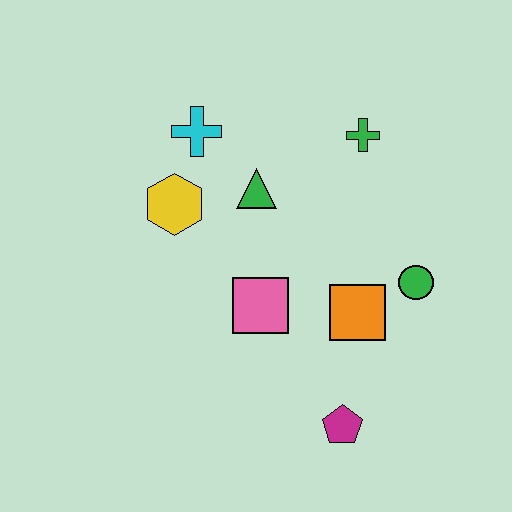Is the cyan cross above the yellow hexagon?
Yes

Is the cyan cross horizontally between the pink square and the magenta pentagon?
No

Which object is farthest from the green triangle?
The magenta pentagon is farthest from the green triangle.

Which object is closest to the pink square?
The orange square is closest to the pink square.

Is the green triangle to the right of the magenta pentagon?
No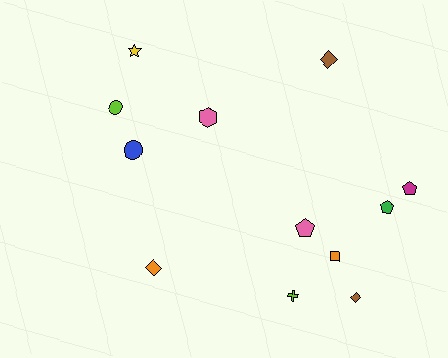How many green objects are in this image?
There is 1 green object.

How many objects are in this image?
There are 12 objects.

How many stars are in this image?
There is 1 star.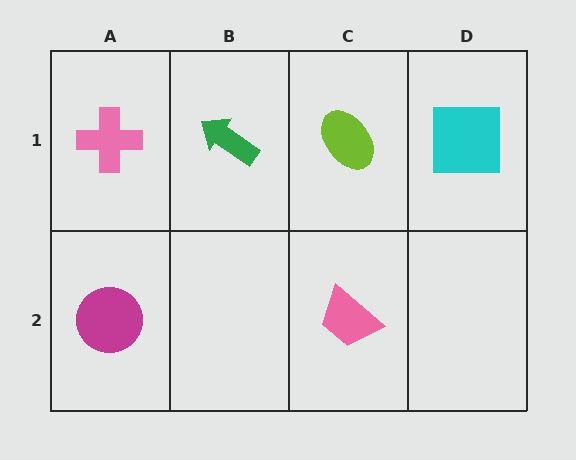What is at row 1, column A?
A pink cross.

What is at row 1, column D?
A cyan square.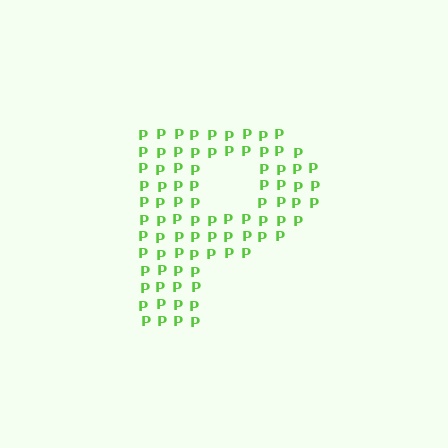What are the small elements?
The small elements are letter P's.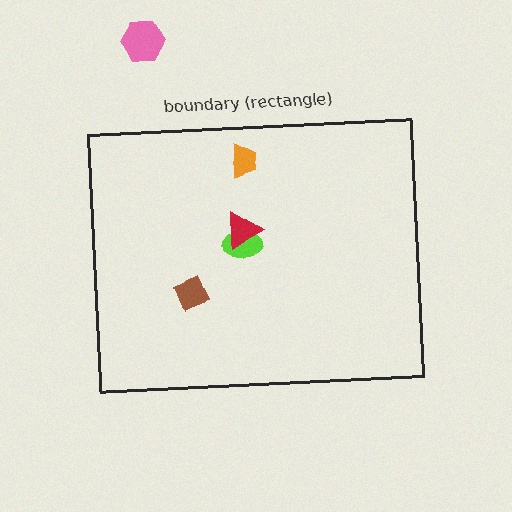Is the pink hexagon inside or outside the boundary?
Outside.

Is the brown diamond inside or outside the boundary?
Inside.